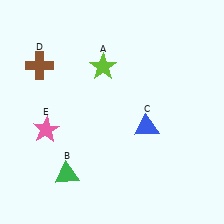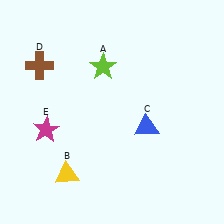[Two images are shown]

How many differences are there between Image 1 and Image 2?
There are 2 differences between the two images.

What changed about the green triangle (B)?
In Image 1, B is green. In Image 2, it changed to yellow.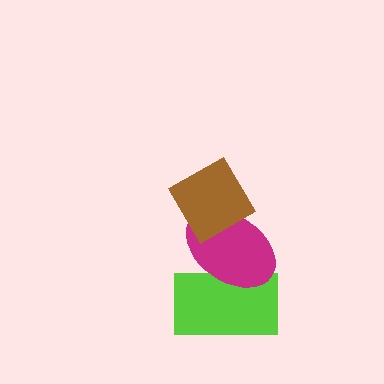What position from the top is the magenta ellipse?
The magenta ellipse is 2nd from the top.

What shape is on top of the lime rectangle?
The magenta ellipse is on top of the lime rectangle.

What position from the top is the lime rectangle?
The lime rectangle is 3rd from the top.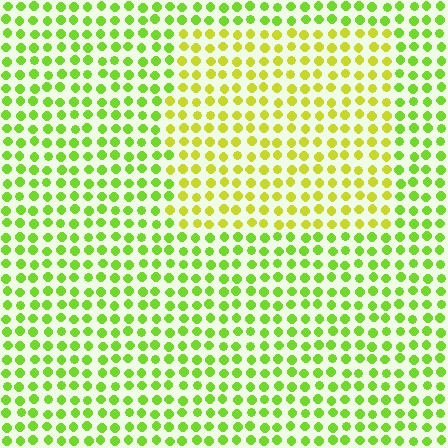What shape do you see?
I see a rectangle.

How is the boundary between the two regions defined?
The boundary is defined purely by a slight shift in hue (about 31 degrees). Spacing, size, and orientation are identical on both sides.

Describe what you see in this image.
The image is filled with small lime elements in a uniform arrangement. A rectangle-shaped region is visible where the elements are tinted to a slightly different hue, forming a subtle color boundary.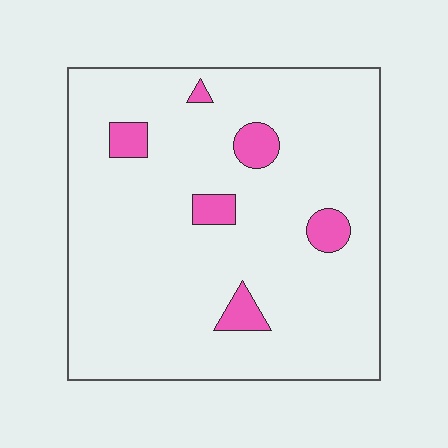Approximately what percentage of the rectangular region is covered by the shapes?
Approximately 10%.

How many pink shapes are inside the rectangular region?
6.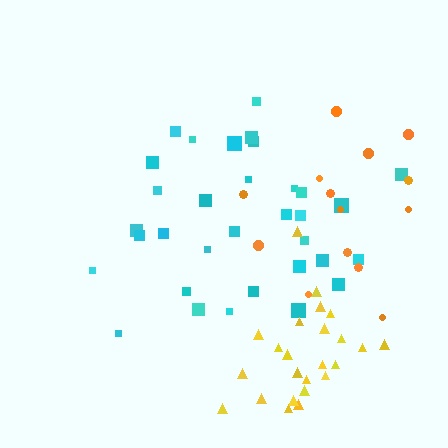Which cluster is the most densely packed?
Yellow.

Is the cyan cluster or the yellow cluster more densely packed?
Yellow.